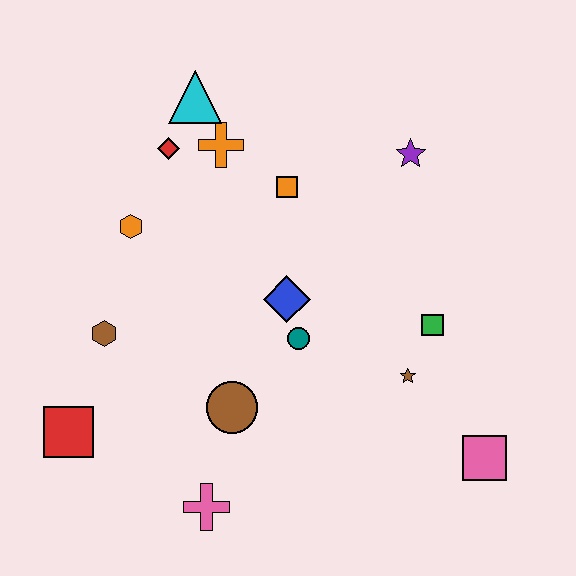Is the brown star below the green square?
Yes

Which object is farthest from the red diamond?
The pink square is farthest from the red diamond.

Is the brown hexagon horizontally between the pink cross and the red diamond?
No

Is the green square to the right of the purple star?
Yes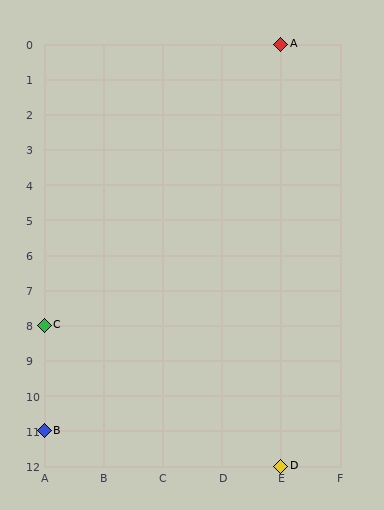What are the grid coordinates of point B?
Point B is at grid coordinates (A, 11).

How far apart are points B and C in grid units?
Points B and C are 3 rows apart.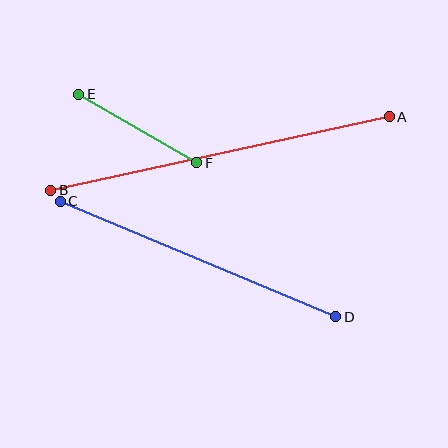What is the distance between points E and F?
The distance is approximately 137 pixels.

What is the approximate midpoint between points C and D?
The midpoint is at approximately (198, 259) pixels.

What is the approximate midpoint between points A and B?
The midpoint is at approximately (220, 153) pixels.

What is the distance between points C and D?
The distance is approximately 299 pixels.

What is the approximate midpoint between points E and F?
The midpoint is at approximately (138, 129) pixels.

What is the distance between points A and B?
The distance is approximately 346 pixels.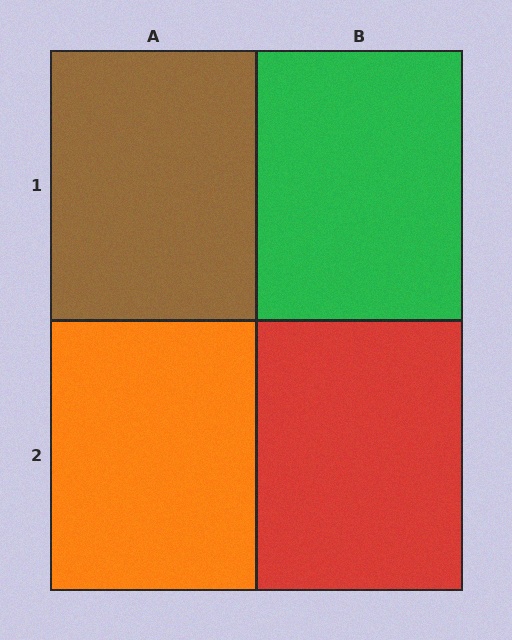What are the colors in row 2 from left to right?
Orange, red.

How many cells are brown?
1 cell is brown.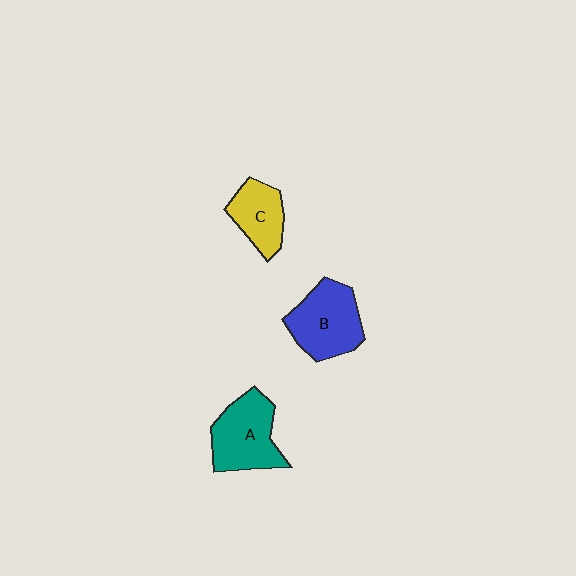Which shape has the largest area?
Shape A (teal).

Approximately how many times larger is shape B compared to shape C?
Approximately 1.5 times.